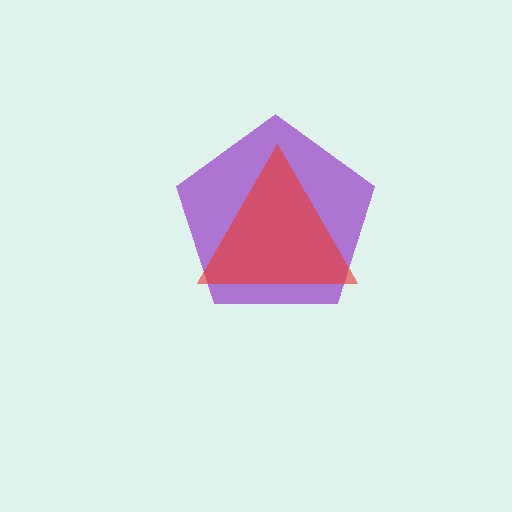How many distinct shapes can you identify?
There are 2 distinct shapes: a purple pentagon, a red triangle.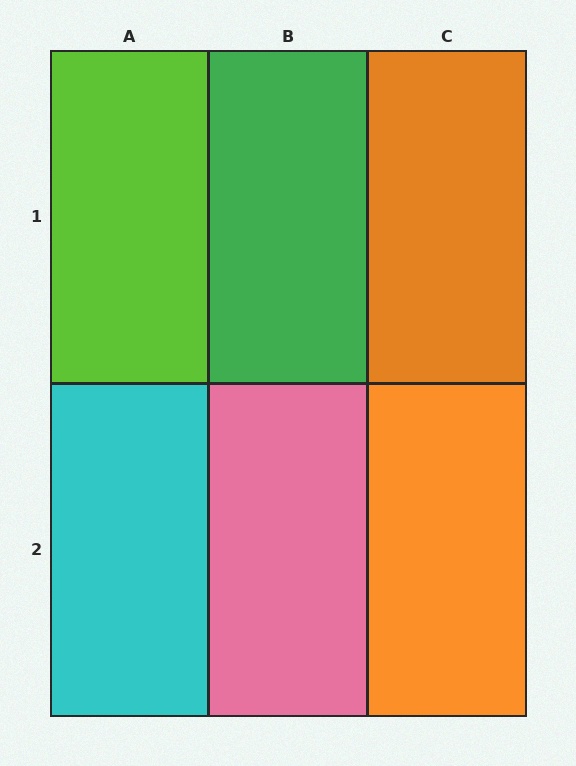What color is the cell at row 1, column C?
Orange.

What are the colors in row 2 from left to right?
Cyan, pink, orange.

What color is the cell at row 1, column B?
Green.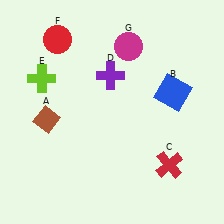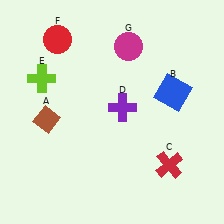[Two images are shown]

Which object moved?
The purple cross (D) moved down.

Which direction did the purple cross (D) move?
The purple cross (D) moved down.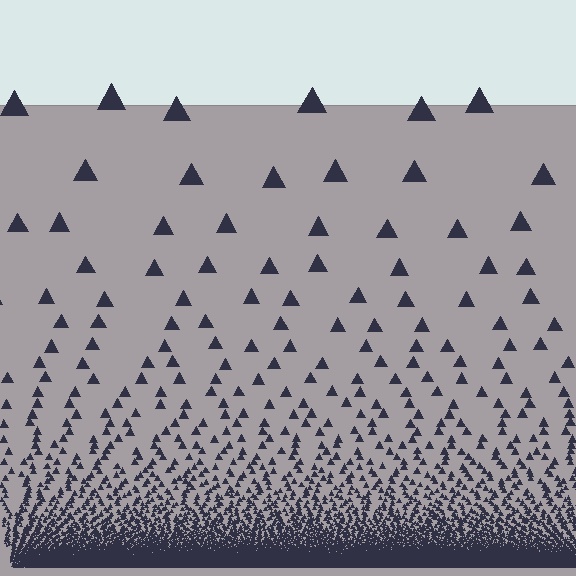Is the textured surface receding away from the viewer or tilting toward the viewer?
The surface appears to tilt toward the viewer. Texture elements get larger and sparser toward the top.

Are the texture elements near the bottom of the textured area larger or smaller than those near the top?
Smaller. The gradient is inverted — elements near the bottom are smaller and denser.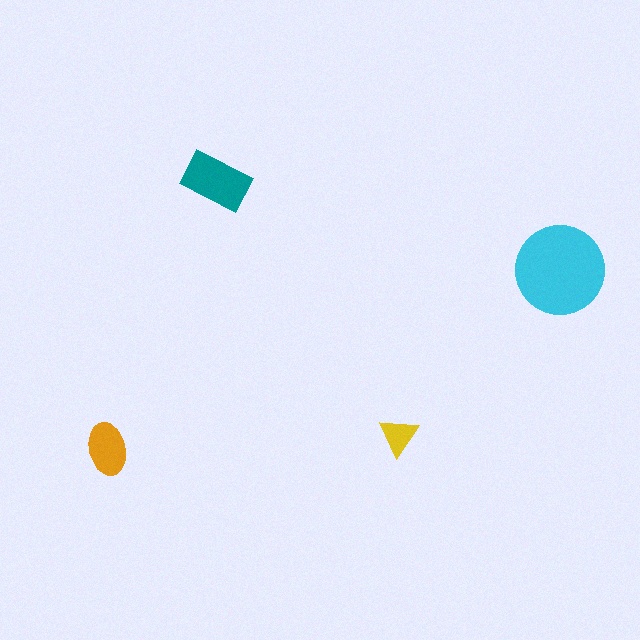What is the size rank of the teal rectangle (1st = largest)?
2nd.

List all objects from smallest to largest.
The yellow triangle, the orange ellipse, the teal rectangle, the cyan circle.